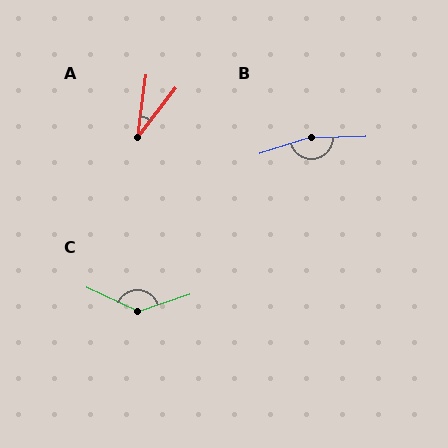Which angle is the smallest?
A, at approximately 30 degrees.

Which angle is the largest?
B, at approximately 164 degrees.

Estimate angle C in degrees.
Approximately 136 degrees.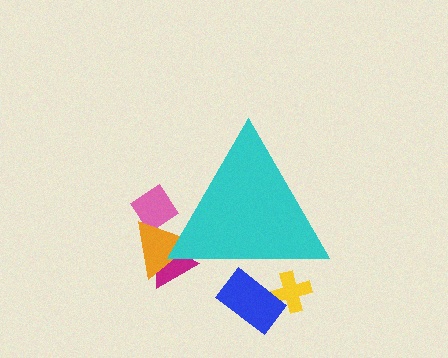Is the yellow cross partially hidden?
Yes, the yellow cross is partially hidden behind the cyan triangle.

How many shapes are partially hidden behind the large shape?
5 shapes are partially hidden.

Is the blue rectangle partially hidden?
Yes, the blue rectangle is partially hidden behind the cyan triangle.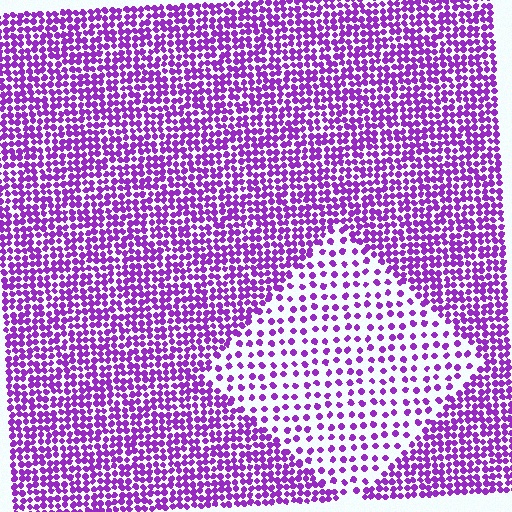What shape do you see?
I see a diamond.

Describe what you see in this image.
The image contains small purple elements arranged at two different densities. A diamond-shaped region is visible where the elements are less densely packed than the surrounding area.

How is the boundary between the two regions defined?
The boundary is defined by a change in element density (approximately 2.3x ratio). All elements are the same color, size, and shape.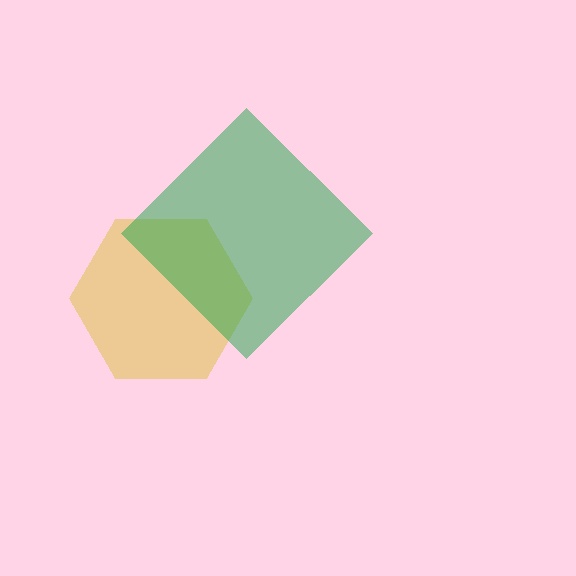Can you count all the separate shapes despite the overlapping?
Yes, there are 2 separate shapes.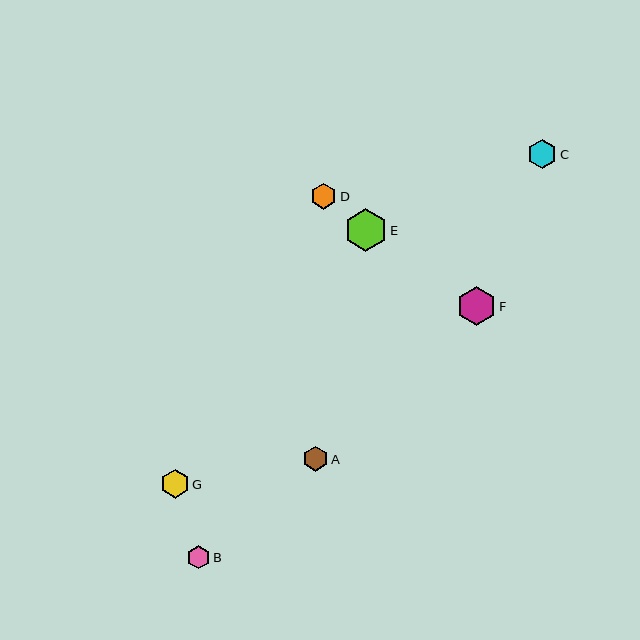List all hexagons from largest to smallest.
From largest to smallest: E, F, C, G, D, A, B.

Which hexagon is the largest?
Hexagon E is the largest with a size of approximately 43 pixels.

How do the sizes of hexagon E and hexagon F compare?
Hexagon E and hexagon F are approximately the same size.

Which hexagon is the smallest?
Hexagon B is the smallest with a size of approximately 23 pixels.